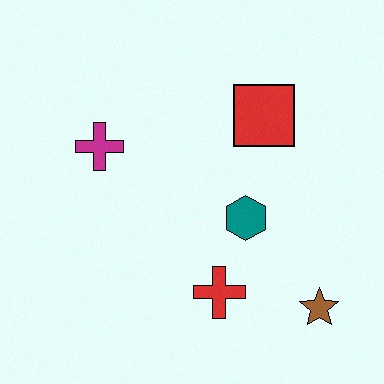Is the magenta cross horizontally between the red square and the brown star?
No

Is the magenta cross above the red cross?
Yes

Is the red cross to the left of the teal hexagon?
Yes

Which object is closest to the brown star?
The red cross is closest to the brown star.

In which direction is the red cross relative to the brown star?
The red cross is to the left of the brown star.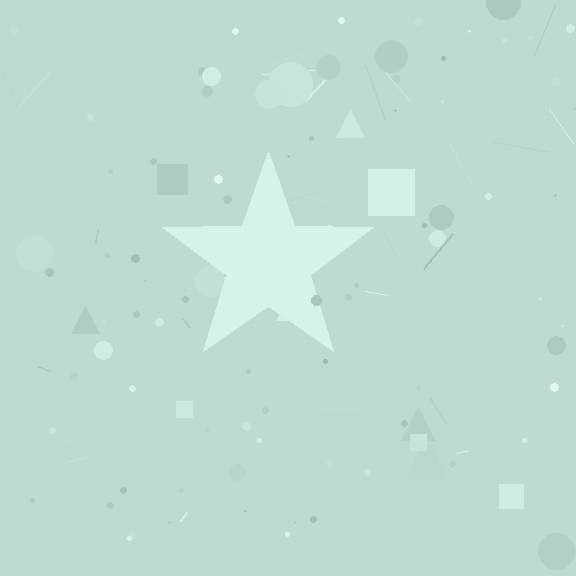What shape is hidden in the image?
A star is hidden in the image.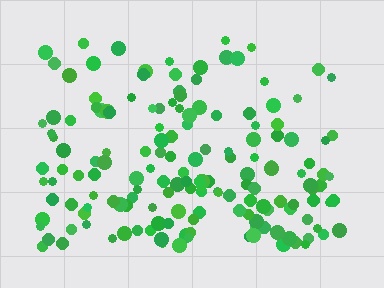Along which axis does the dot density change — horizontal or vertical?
Vertical.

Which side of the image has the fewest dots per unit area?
The top.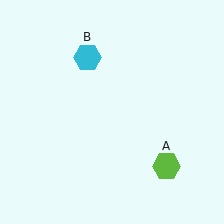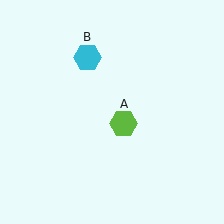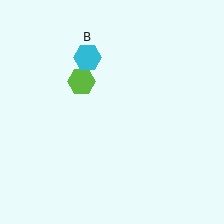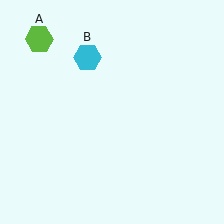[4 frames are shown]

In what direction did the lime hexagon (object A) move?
The lime hexagon (object A) moved up and to the left.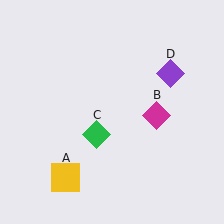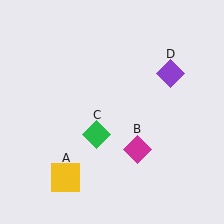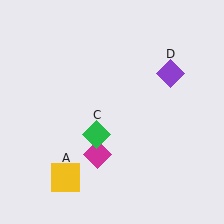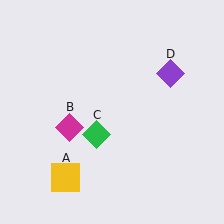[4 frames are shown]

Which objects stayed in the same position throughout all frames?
Yellow square (object A) and green diamond (object C) and purple diamond (object D) remained stationary.